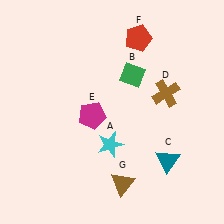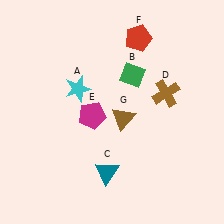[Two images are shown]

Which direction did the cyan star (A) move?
The cyan star (A) moved up.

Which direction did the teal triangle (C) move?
The teal triangle (C) moved left.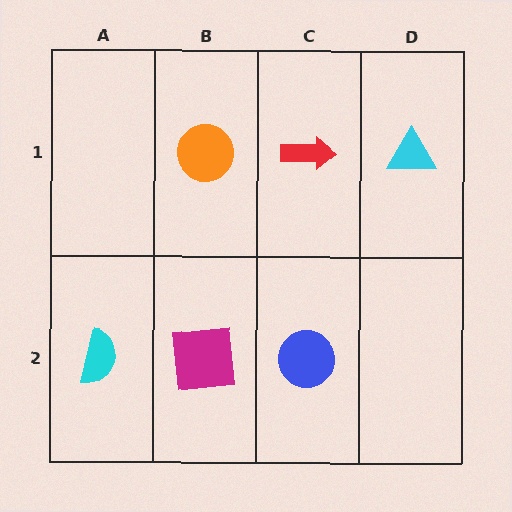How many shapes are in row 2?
3 shapes.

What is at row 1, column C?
A red arrow.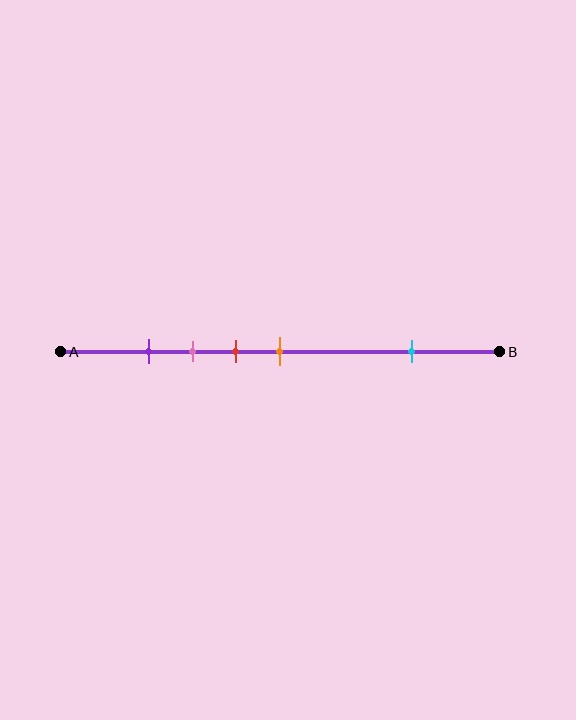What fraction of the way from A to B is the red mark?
The red mark is approximately 40% (0.4) of the way from A to B.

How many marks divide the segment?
There are 5 marks dividing the segment.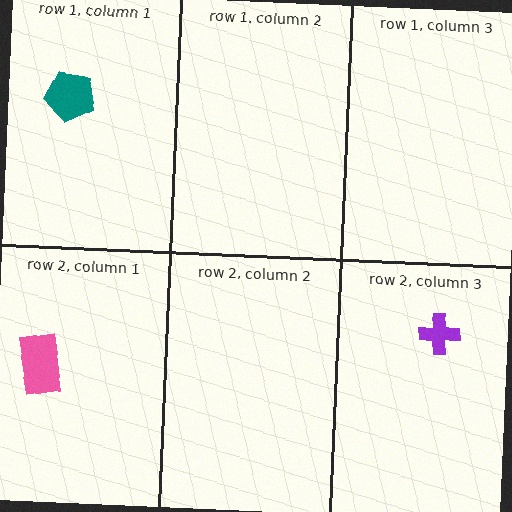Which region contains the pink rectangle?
The row 2, column 1 region.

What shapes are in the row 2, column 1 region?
The pink rectangle.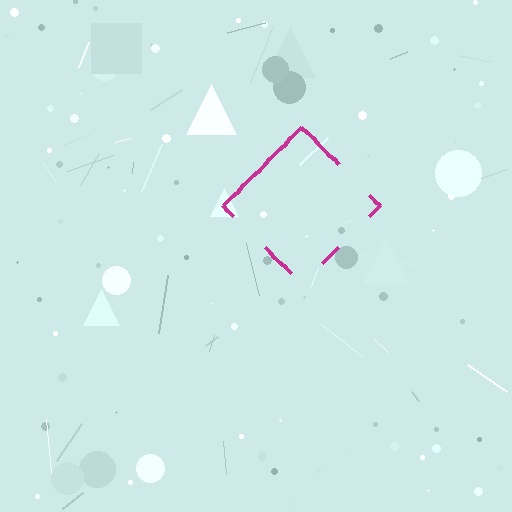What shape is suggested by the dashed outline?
The dashed outline suggests a diamond.